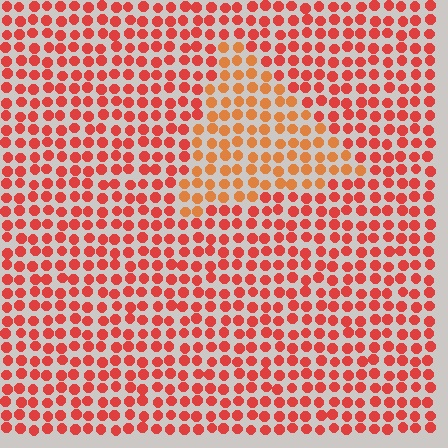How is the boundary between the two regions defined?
The boundary is defined purely by a slight shift in hue (about 25 degrees). Spacing, size, and orientation are identical on both sides.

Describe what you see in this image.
The image is filled with small red elements in a uniform arrangement. A triangle-shaped region is visible where the elements are tinted to a slightly different hue, forming a subtle color boundary.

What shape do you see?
I see a triangle.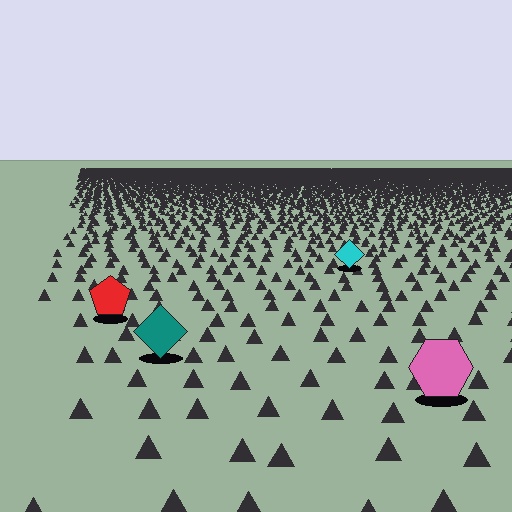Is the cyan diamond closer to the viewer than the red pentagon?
No. The red pentagon is closer — you can tell from the texture gradient: the ground texture is coarser near it.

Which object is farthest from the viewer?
The cyan diamond is farthest from the viewer. It appears smaller and the ground texture around it is denser.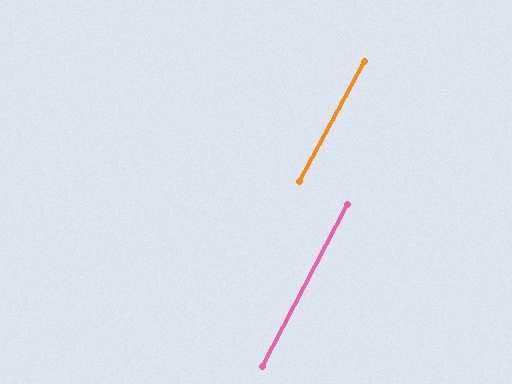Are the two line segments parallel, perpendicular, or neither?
Parallel — their directions differ by only 0.8°.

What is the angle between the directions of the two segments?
Approximately 1 degree.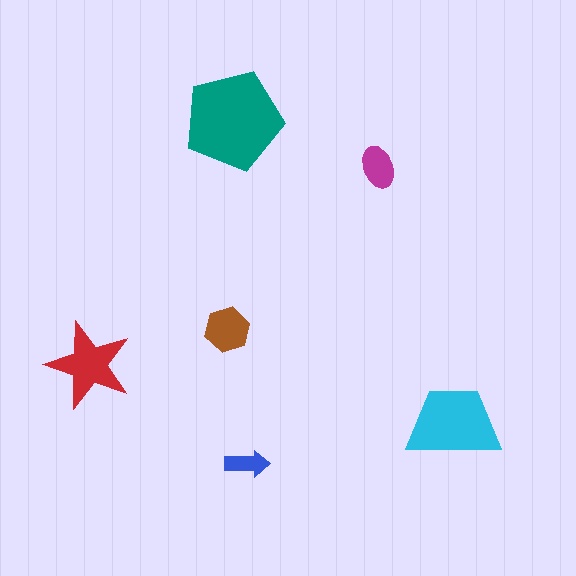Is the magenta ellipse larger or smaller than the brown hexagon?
Smaller.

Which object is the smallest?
The blue arrow.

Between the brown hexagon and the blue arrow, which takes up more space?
The brown hexagon.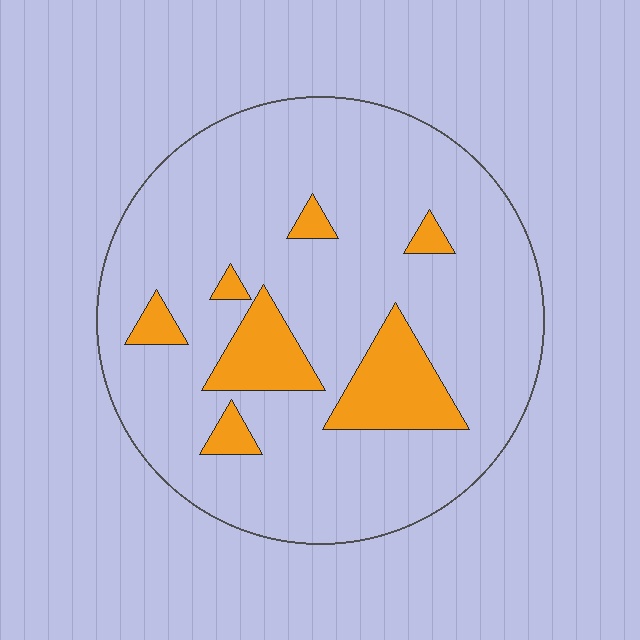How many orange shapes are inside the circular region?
7.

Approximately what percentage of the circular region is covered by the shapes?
Approximately 15%.